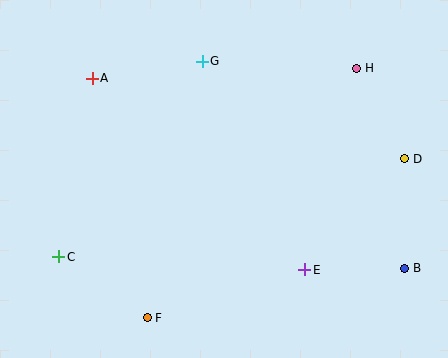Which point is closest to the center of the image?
Point G at (202, 61) is closest to the center.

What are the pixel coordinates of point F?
Point F is at (147, 318).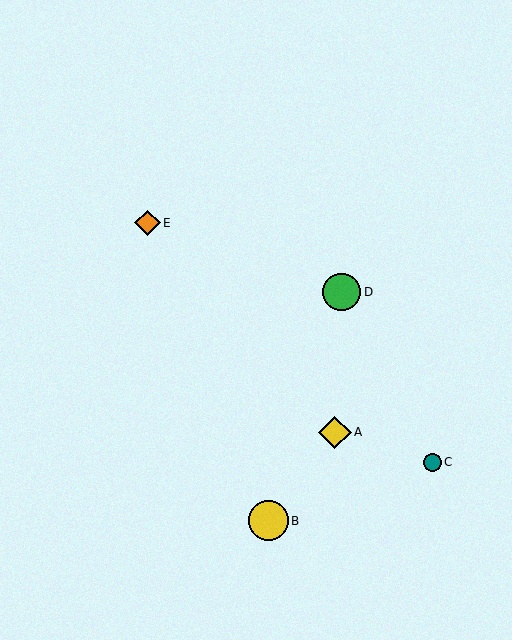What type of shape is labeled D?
Shape D is a green circle.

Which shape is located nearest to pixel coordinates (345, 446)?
The yellow diamond (labeled A) at (335, 432) is nearest to that location.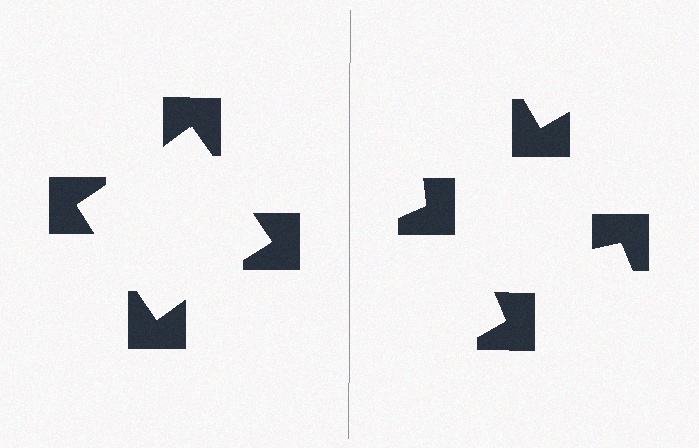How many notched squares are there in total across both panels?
8 — 4 on each side.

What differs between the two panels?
The notched squares are positioned identically on both sides; only the wedge orientations differ. On the left they align to a square; on the right they are misaligned.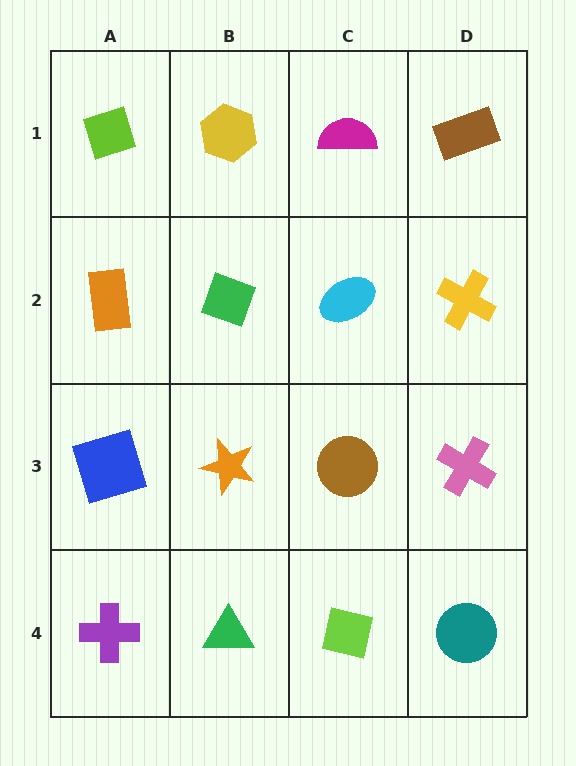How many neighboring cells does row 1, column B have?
3.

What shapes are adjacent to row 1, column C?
A cyan ellipse (row 2, column C), a yellow hexagon (row 1, column B), a brown rectangle (row 1, column D).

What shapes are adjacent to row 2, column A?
A lime diamond (row 1, column A), a blue square (row 3, column A), a green diamond (row 2, column B).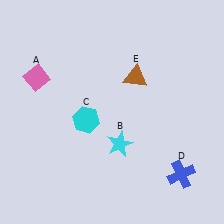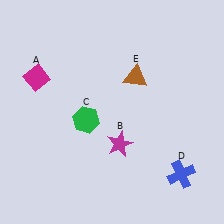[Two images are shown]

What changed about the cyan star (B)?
In Image 1, B is cyan. In Image 2, it changed to magenta.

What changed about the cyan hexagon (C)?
In Image 1, C is cyan. In Image 2, it changed to green.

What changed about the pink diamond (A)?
In Image 1, A is pink. In Image 2, it changed to magenta.